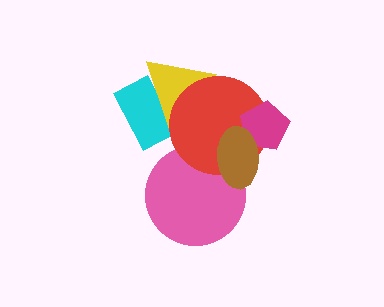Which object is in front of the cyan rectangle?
The yellow triangle is in front of the cyan rectangle.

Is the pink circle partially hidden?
Yes, it is partially covered by another shape.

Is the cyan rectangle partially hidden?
Yes, it is partially covered by another shape.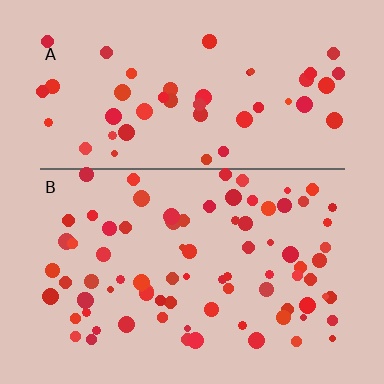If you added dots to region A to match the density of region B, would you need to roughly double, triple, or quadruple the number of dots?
Approximately double.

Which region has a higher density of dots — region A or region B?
B (the bottom).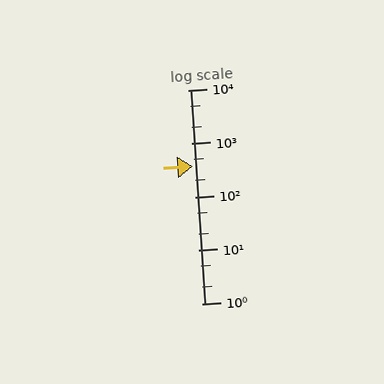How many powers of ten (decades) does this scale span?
The scale spans 4 decades, from 1 to 10000.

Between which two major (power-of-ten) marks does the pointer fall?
The pointer is between 100 and 1000.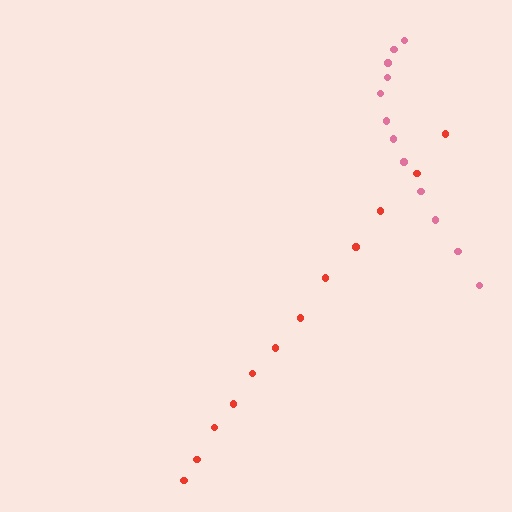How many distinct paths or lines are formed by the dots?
There are 2 distinct paths.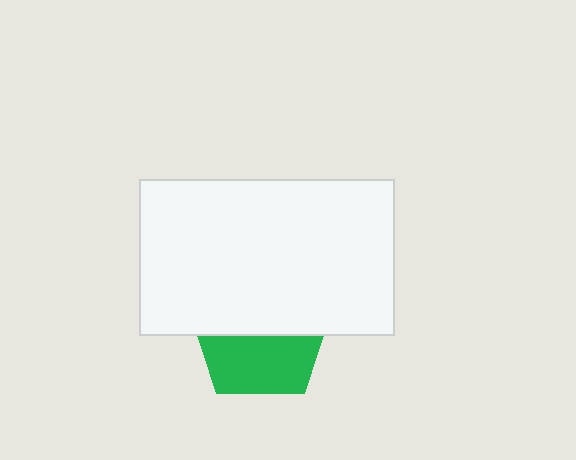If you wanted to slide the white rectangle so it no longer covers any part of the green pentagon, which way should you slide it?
Slide it up — that is the most direct way to separate the two shapes.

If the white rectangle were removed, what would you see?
You would see the complete green pentagon.